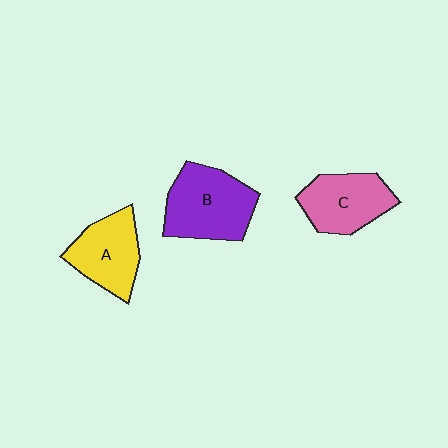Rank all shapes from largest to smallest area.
From largest to smallest: B (purple), C (pink), A (yellow).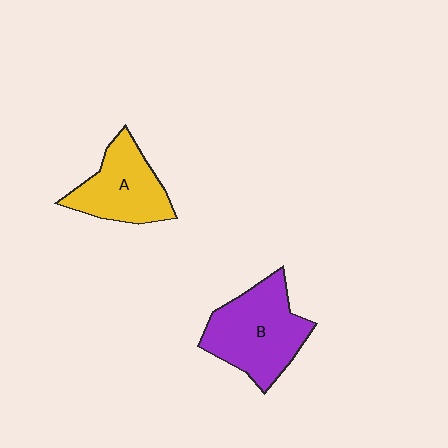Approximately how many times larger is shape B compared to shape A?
Approximately 1.3 times.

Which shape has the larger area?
Shape B (purple).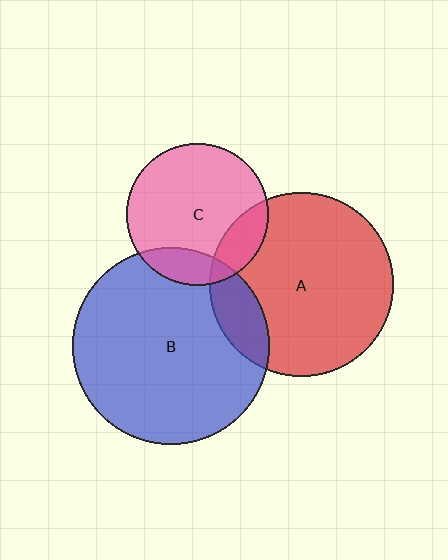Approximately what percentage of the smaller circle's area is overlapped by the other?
Approximately 15%.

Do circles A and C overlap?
Yes.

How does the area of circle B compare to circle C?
Approximately 1.9 times.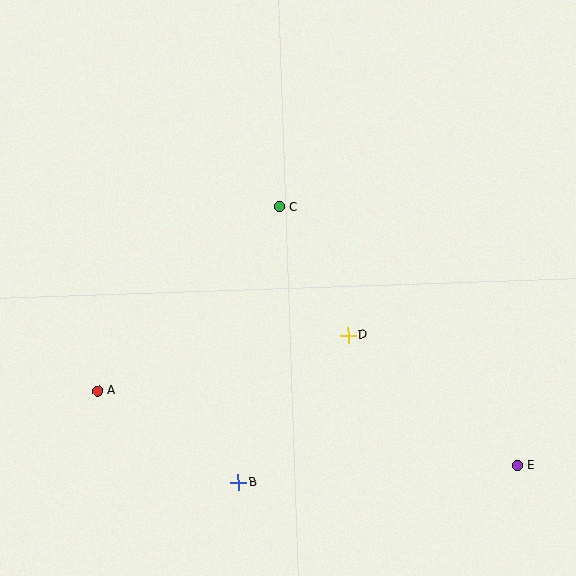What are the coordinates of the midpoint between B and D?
The midpoint between B and D is at (293, 409).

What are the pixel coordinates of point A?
Point A is at (98, 391).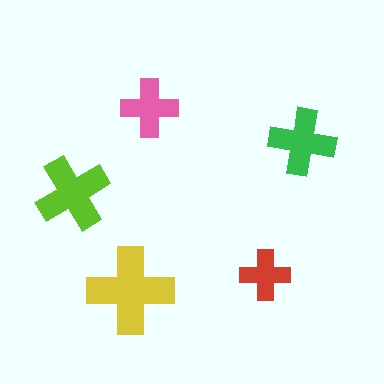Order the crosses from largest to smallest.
the yellow one, the lime one, the green one, the pink one, the red one.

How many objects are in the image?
There are 5 objects in the image.